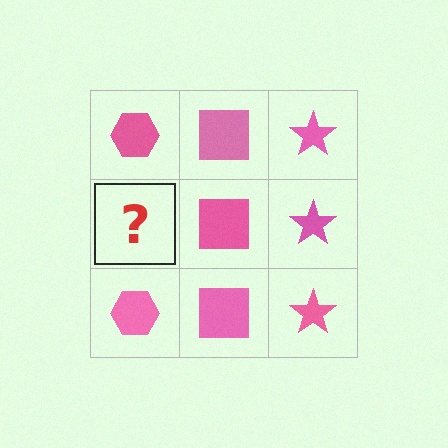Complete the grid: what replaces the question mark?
The question mark should be replaced with a pink hexagon.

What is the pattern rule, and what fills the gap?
The rule is that each column has a consistent shape. The gap should be filled with a pink hexagon.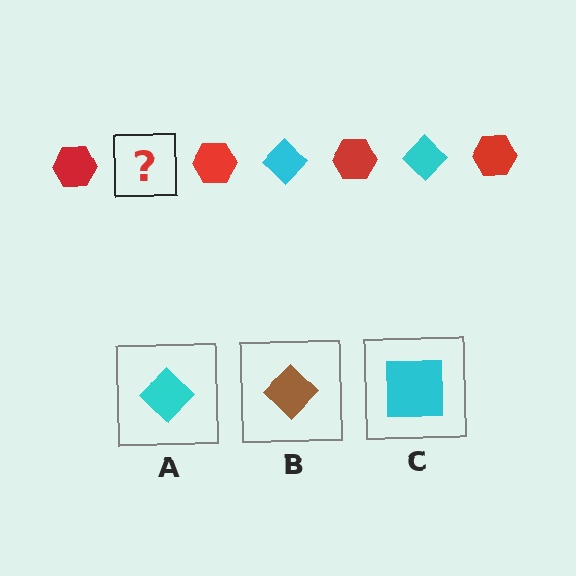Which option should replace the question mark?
Option A.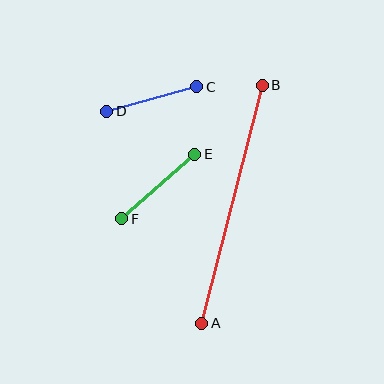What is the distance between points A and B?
The distance is approximately 246 pixels.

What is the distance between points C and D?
The distance is approximately 93 pixels.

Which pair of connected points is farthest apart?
Points A and B are farthest apart.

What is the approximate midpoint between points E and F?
The midpoint is at approximately (158, 187) pixels.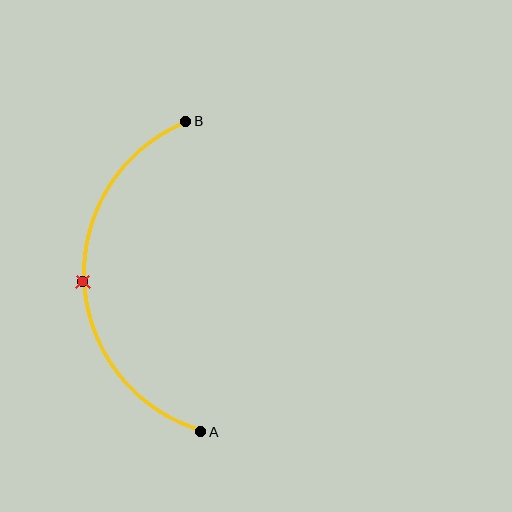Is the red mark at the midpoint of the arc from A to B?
Yes. The red mark lies on the arc at equal arc-length from both A and B — it is the arc midpoint.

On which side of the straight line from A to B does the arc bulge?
The arc bulges to the left of the straight line connecting A and B.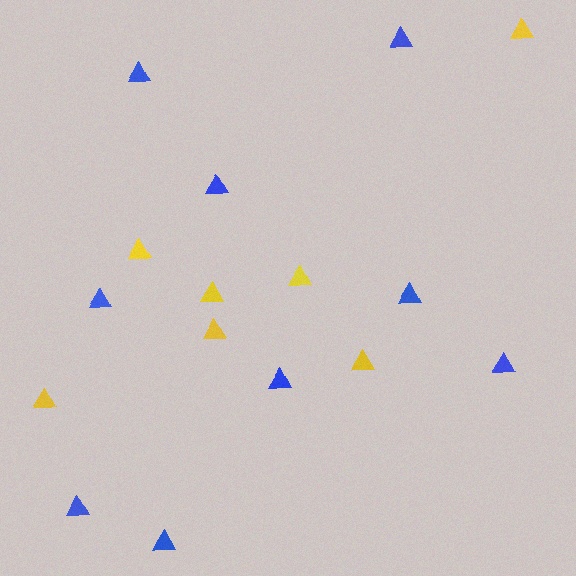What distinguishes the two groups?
There are 2 groups: one group of blue triangles (9) and one group of yellow triangles (7).